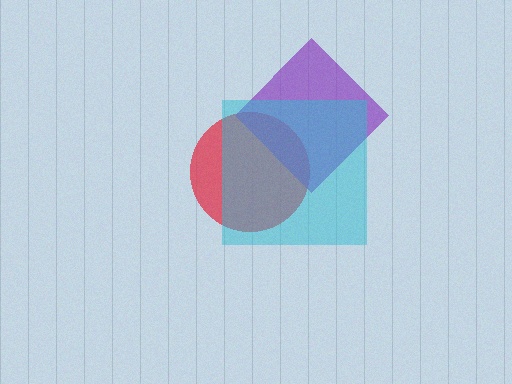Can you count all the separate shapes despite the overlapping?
Yes, there are 3 separate shapes.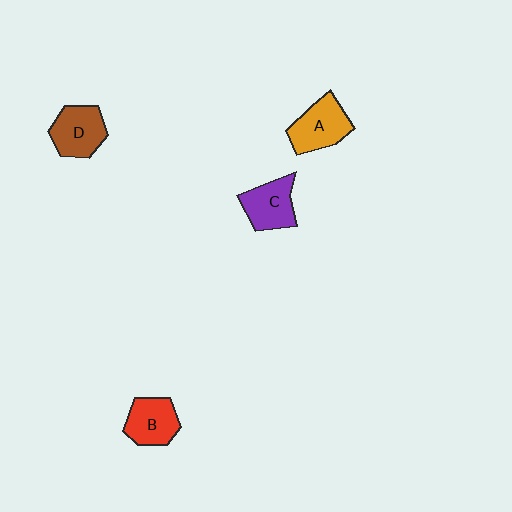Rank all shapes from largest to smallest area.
From largest to smallest: A (orange), D (brown), C (purple), B (red).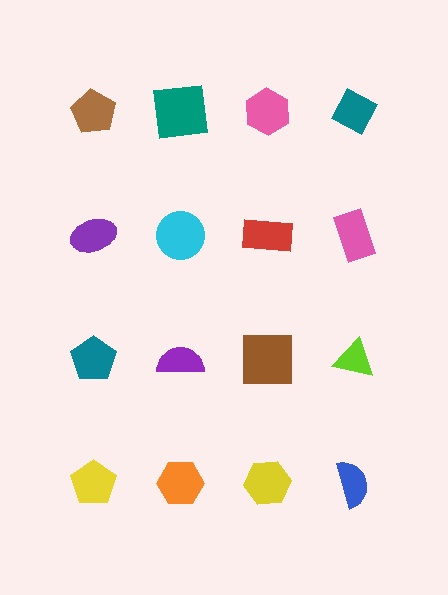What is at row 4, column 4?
A blue semicircle.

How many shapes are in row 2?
4 shapes.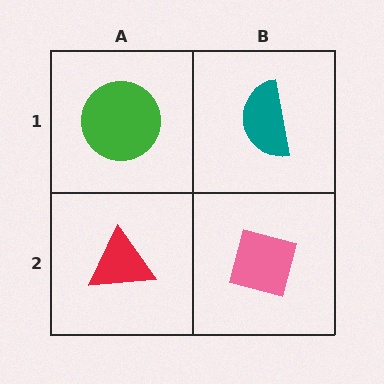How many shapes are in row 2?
2 shapes.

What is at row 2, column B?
A pink square.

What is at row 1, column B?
A teal semicircle.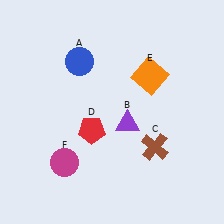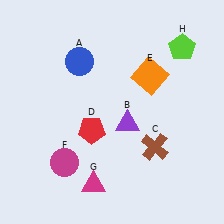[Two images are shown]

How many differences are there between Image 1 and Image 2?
There are 2 differences between the two images.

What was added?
A magenta triangle (G), a lime pentagon (H) were added in Image 2.